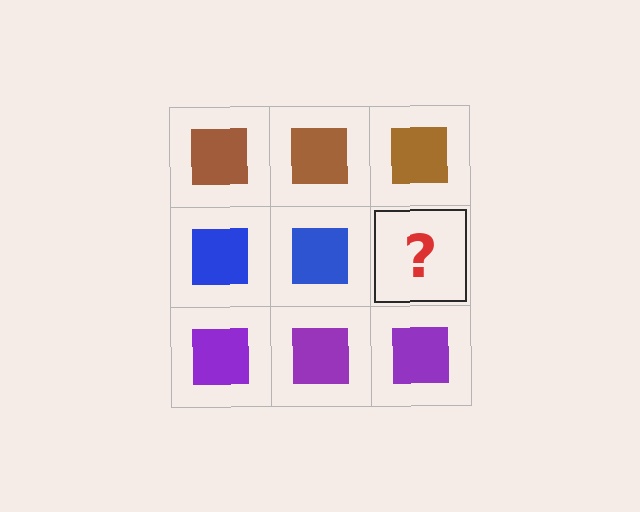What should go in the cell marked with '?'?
The missing cell should contain a blue square.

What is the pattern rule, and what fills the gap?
The rule is that each row has a consistent color. The gap should be filled with a blue square.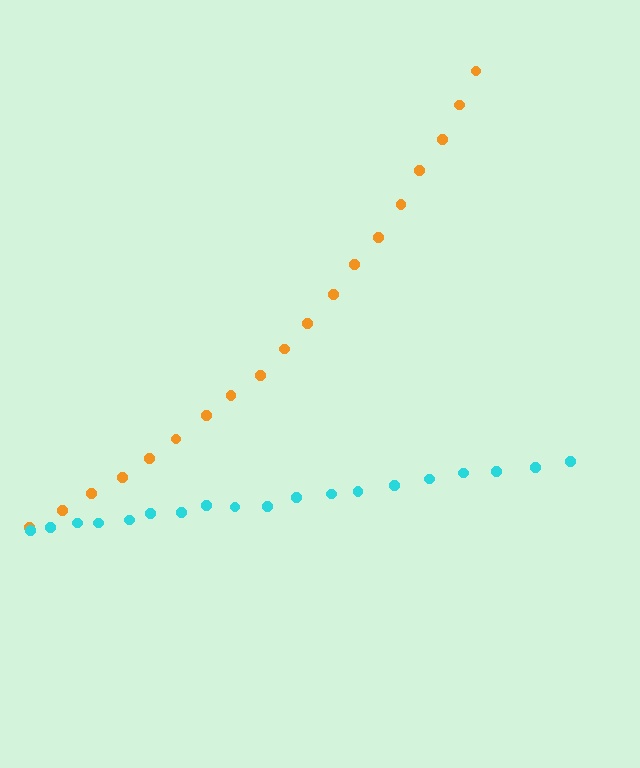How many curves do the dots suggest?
There are 2 distinct paths.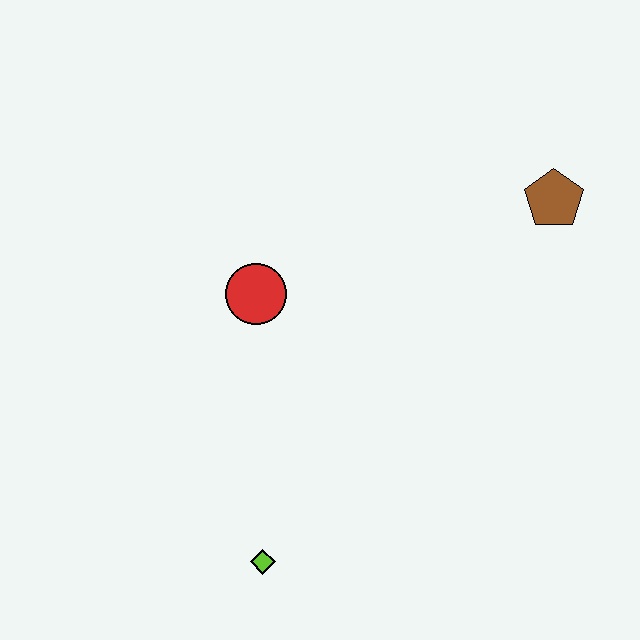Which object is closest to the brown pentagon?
The red circle is closest to the brown pentagon.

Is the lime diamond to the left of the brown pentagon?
Yes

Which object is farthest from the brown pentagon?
The lime diamond is farthest from the brown pentagon.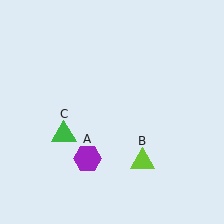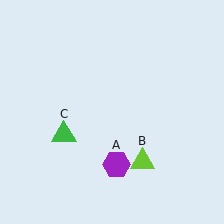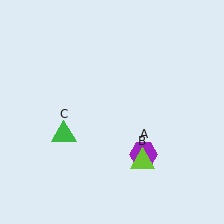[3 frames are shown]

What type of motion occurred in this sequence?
The purple hexagon (object A) rotated counterclockwise around the center of the scene.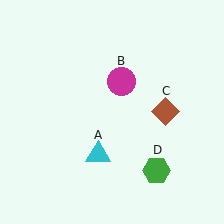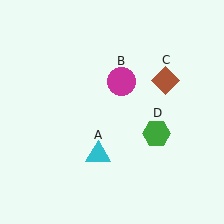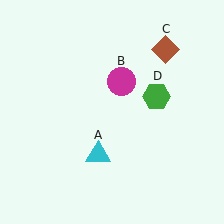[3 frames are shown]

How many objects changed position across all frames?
2 objects changed position: brown diamond (object C), green hexagon (object D).